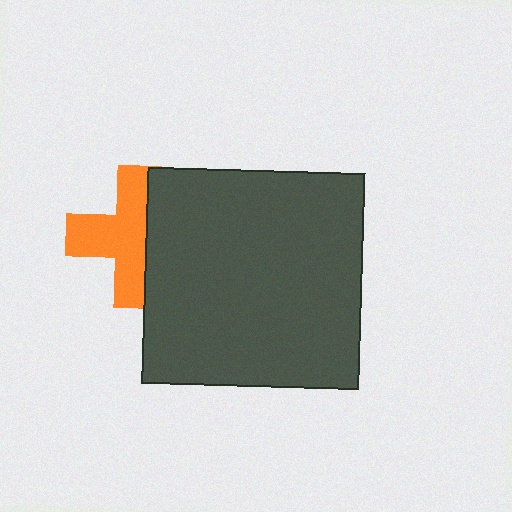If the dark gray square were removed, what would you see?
You would see the complete orange cross.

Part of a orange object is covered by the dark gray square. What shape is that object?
It is a cross.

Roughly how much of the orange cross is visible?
About half of it is visible (roughly 61%).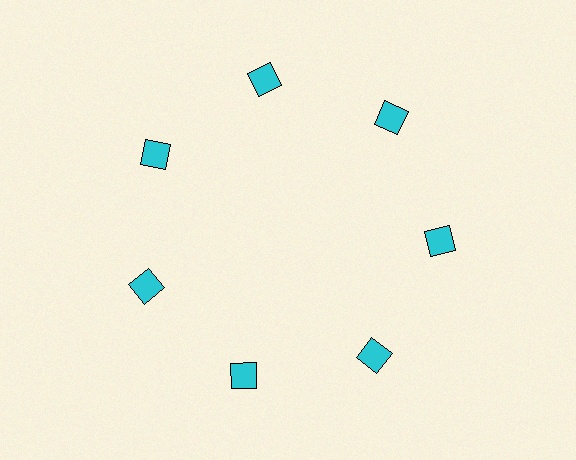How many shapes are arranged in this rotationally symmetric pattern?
There are 7 shapes, arranged in 7 groups of 1.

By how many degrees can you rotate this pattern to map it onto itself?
The pattern maps onto itself every 51 degrees of rotation.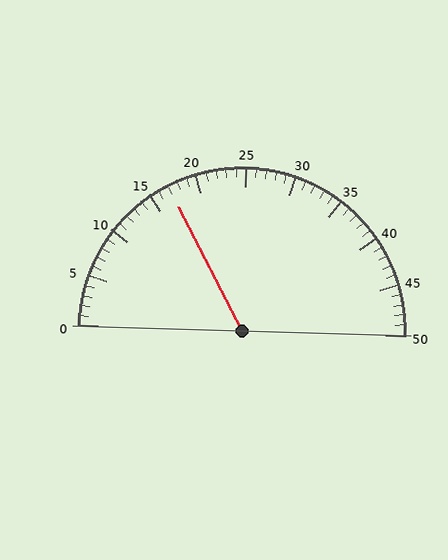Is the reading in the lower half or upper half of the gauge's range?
The reading is in the lower half of the range (0 to 50).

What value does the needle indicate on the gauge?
The needle indicates approximately 17.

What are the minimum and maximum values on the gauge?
The gauge ranges from 0 to 50.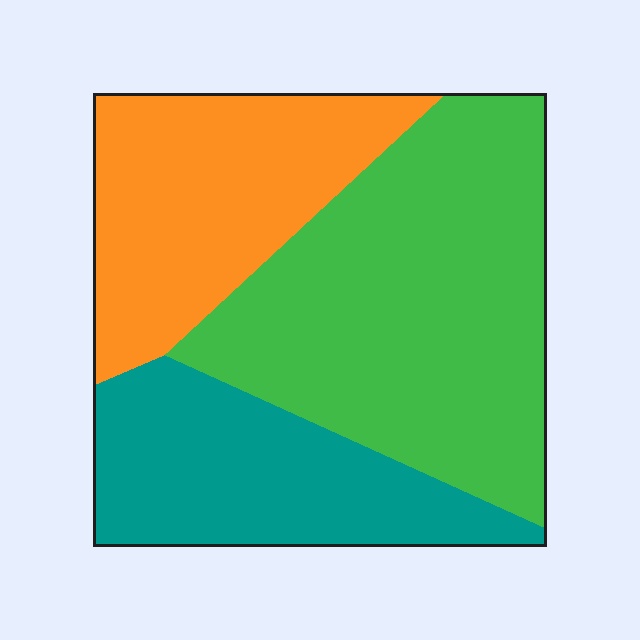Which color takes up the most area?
Green, at roughly 45%.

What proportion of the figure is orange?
Orange covers around 30% of the figure.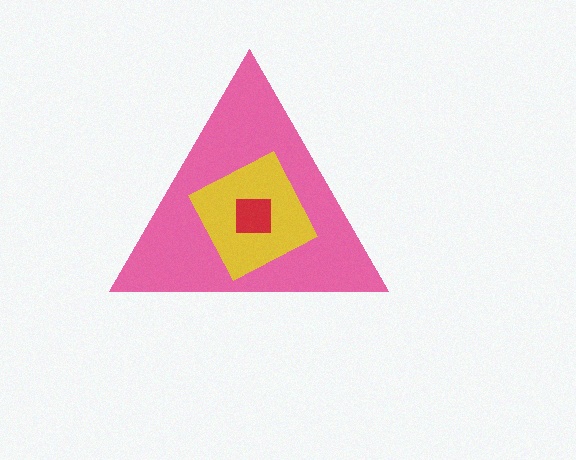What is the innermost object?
The red square.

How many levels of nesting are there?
3.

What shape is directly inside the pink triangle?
The yellow diamond.